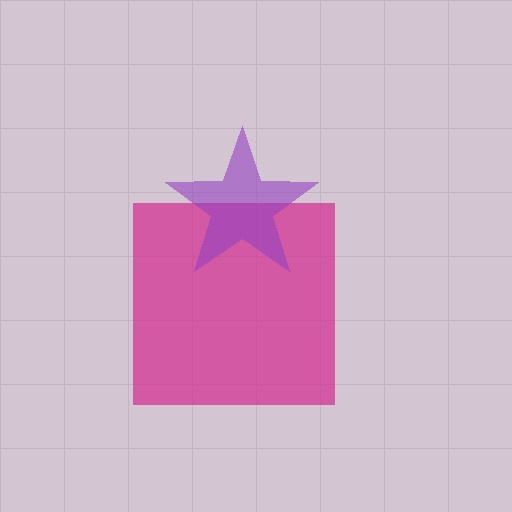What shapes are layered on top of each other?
The layered shapes are: a magenta square, a purple star.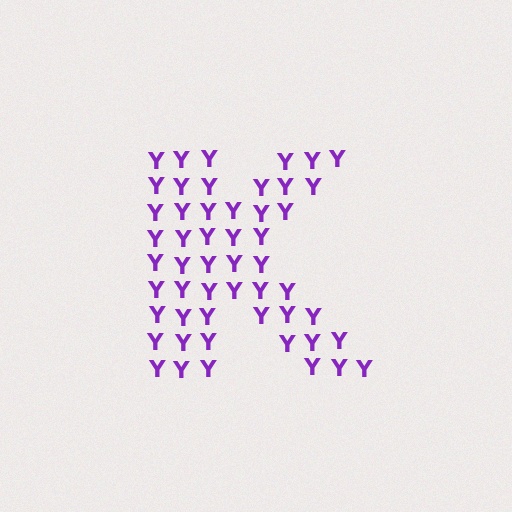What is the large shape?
The large shape is the letter K.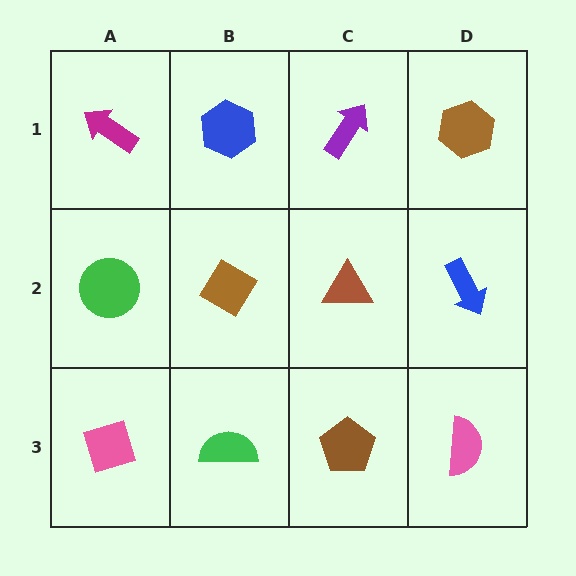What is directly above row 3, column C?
A brown triangle.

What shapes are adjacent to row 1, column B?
A brown diamond (row 2, column B), a magenta arrow (row 1, column A), a purple arrow (row 1, column C).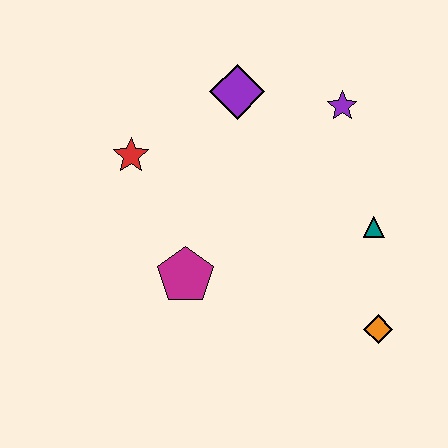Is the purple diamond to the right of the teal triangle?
No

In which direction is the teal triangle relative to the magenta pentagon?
The teal triangle is to the right of the magenta pentagon.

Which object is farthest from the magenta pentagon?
The purple star is farthest from the magenta pentagon.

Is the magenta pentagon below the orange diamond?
No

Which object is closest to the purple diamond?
The purple star is closest to the purple diamond.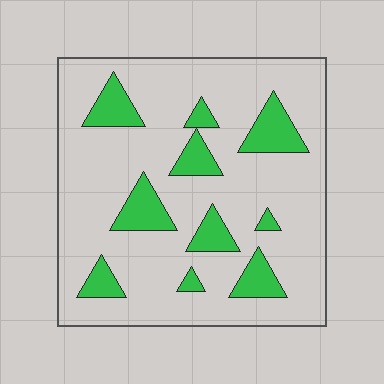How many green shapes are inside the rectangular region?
10.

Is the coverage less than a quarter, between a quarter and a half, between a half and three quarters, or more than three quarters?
Less than a quarter.